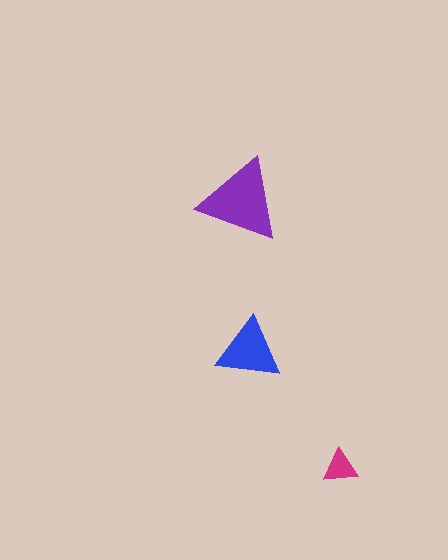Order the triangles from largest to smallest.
the purple one, the blue one, the magenta one.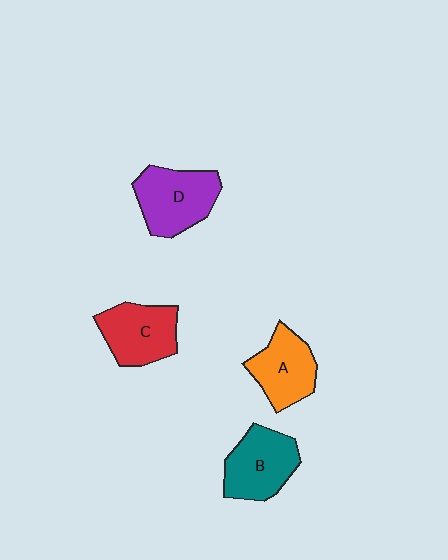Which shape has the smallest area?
Shape A (orange).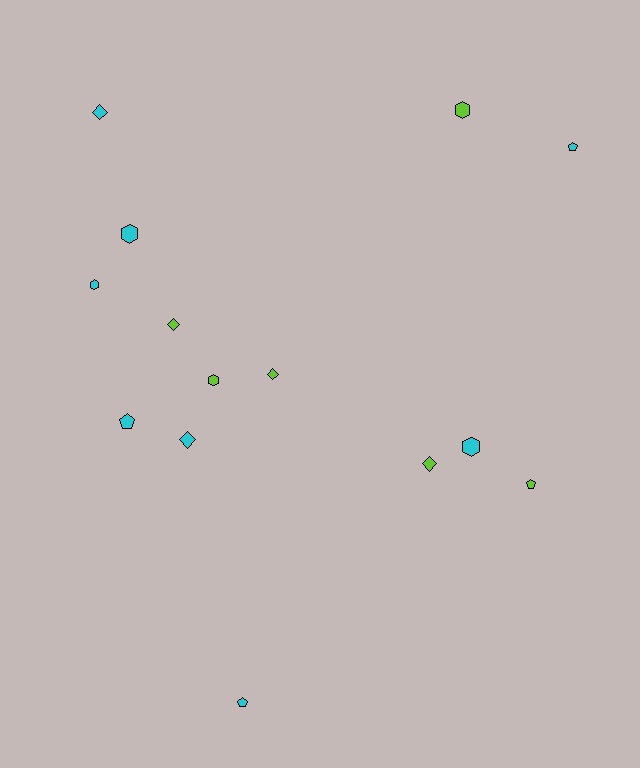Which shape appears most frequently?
Hexagon, with 5 objects.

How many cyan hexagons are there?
There are 3 cyan hexagons.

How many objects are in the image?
There are 14 objects.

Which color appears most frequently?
Cyan, with 8 objects.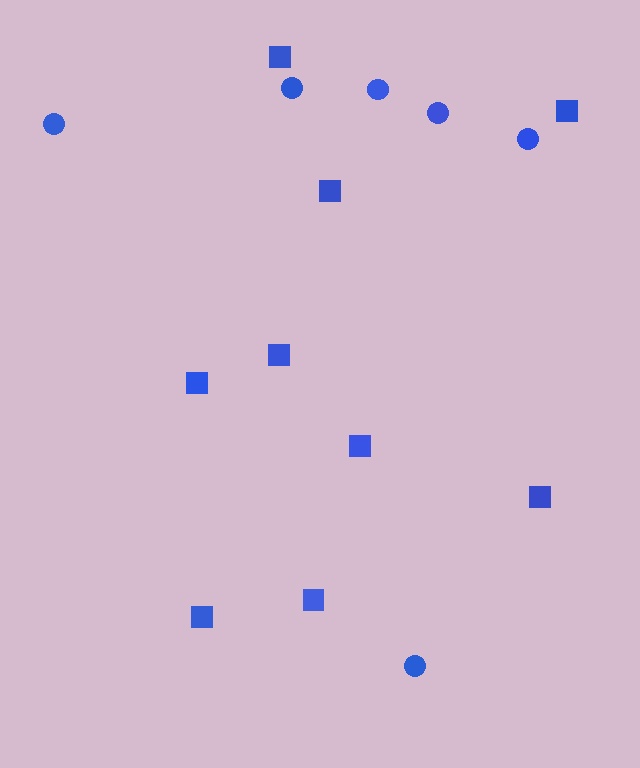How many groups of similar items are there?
There are 2 groups: one group of squares (9) and one group of circles (6).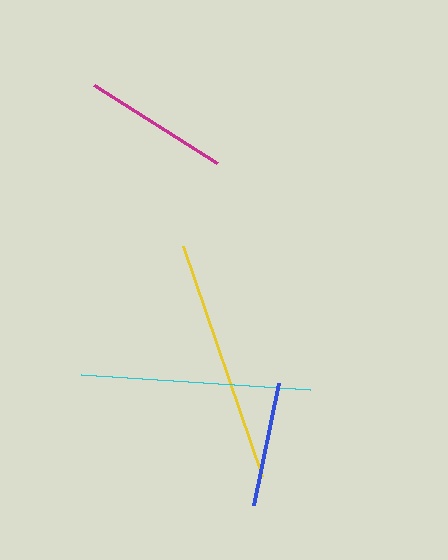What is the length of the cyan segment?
The cyan segment is approximately 229 pixels long.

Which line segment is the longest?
The yellow line is the longest at approximately 243 pixels.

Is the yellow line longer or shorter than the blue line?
The yellow line is longer than the blue line.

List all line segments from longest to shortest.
From longest to shortest: yellow, cyan, magenta, blue.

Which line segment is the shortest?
The blue line is the shortest at approximately 124 pixels.